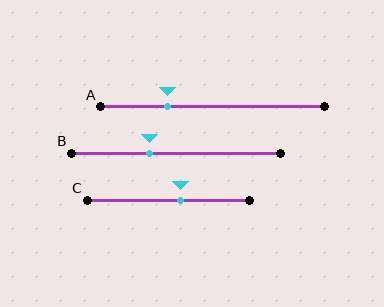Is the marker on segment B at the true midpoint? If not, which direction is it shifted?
No, the marker on segment B is shifted to the left by about 13% of the segment length.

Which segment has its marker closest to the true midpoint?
Segment C has its marker closest to the true midpoint.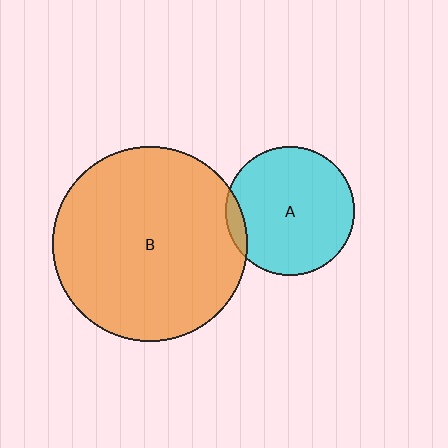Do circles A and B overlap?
Yes.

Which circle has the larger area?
Circle B (orange).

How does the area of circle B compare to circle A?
Approximately 2.3 times.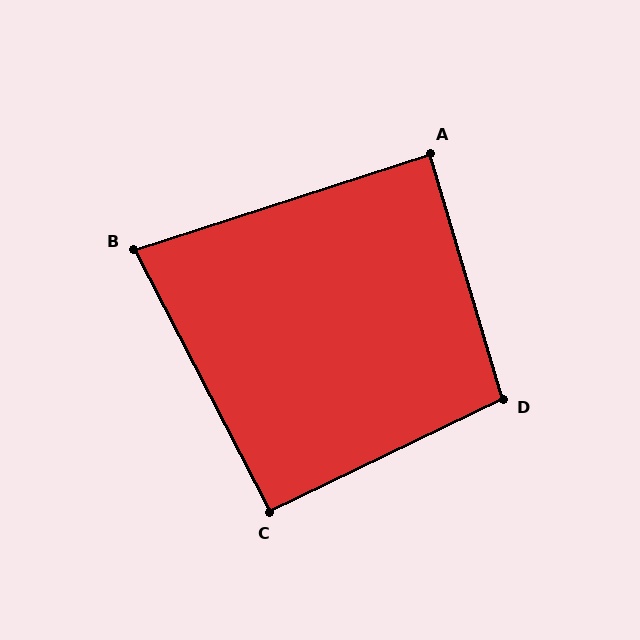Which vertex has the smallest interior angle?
B, at approximately 81 degrees.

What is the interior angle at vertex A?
Approximately 89 degrees (approximately right).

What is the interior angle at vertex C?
Approximately 91 degrees (approximately right).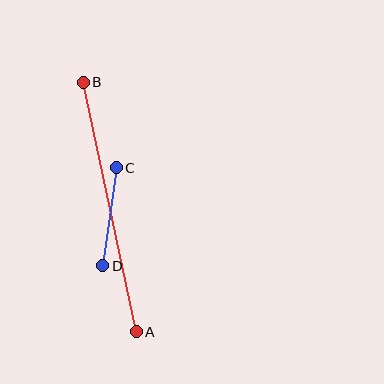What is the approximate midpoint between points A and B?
The midpoint is at approximately (110, 207) pixels.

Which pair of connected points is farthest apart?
Points A and B are farthest apart.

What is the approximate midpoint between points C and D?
The midpoint is at approximately (109, 217) pixels.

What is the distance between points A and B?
The distance is approximately 255 pixels.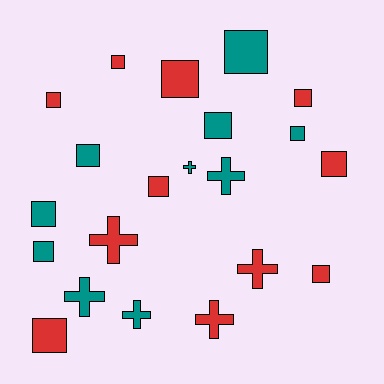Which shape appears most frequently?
Square, with 14 objects.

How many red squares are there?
There are 8 red squares.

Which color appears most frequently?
Red, with 11 objects.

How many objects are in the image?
There are 21 objects.